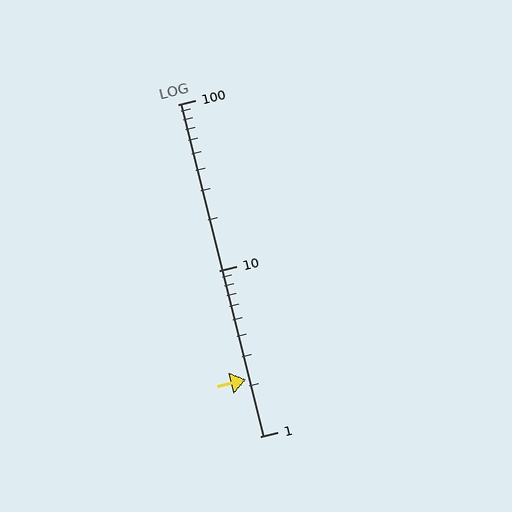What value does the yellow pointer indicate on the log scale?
The pointer indicates approximately 2.2.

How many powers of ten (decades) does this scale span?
The scale spans 2 decades, from 1 to 100.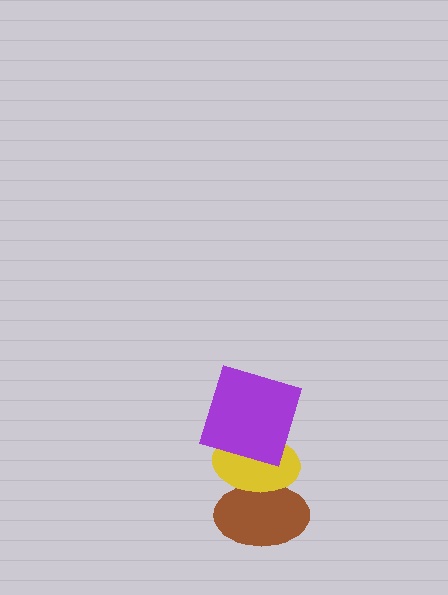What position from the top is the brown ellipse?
The brown ellipse is 3rd from the top.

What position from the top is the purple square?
The purple square is 1st from the top.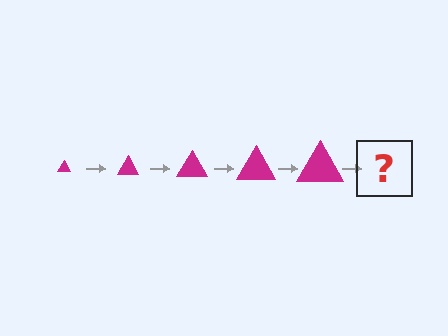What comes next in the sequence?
The next element should be a magenta triangle, larger than the previous one.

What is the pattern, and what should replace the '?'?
The pattern is that the triangle gets progressively larger each step. The '?' should be a magenta triangle, larger than the previous one.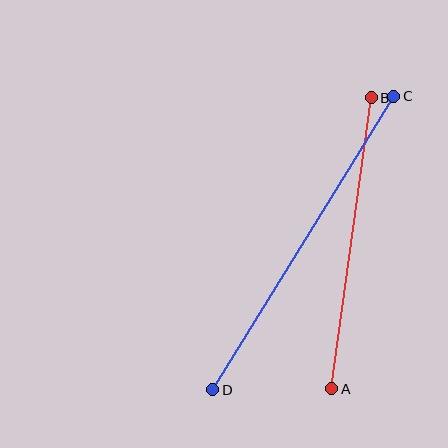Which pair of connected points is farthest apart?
Points C and D are farthest apart.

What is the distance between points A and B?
The distance is approximately 294 pixels.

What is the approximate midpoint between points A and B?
The midpoint is at approximately (352, 243) pixels.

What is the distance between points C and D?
The distance is approximately 345 pixels.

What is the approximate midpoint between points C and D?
The midpoint is at approximately (303, 243) pixels.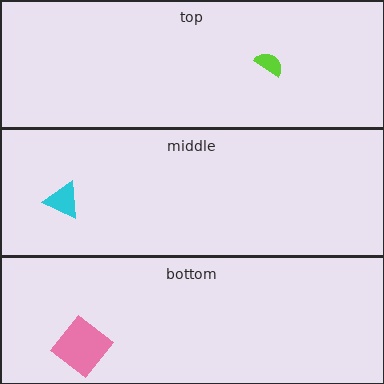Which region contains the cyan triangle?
The middle region.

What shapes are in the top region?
The lime semicircle.